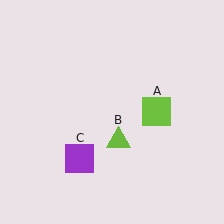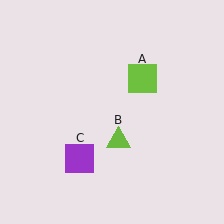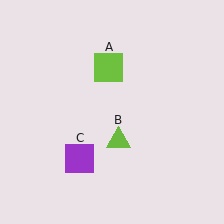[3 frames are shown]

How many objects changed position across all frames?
1 object changed position: lime square (object A).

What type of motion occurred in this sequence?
The lime square (object A) rotated counterclockwise around the center of the scene.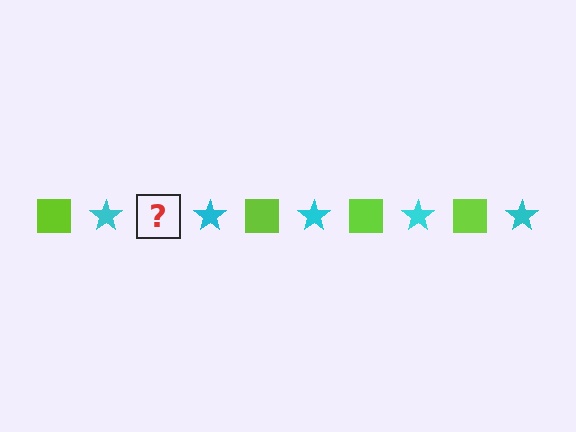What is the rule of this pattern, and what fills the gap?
The rule is that the pattern alternates between lime square and cyan star. The gap should be filled with a lime square.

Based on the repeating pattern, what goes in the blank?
The blank should be a lime square.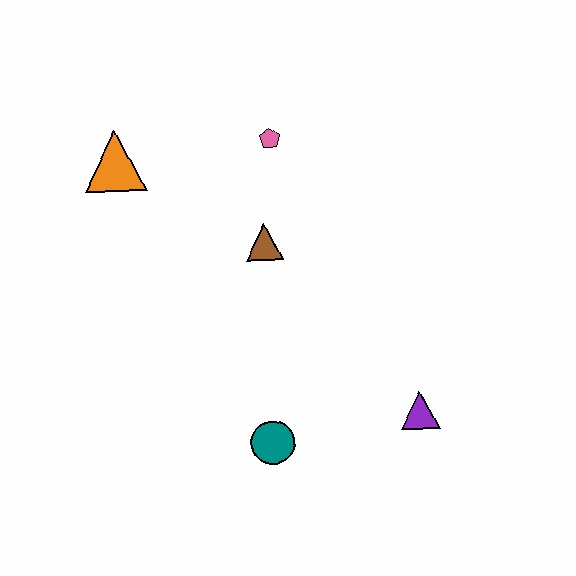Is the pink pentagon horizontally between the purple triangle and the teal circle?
Yes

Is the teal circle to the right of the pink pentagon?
No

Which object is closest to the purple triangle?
The teal circle is closest to the purple triangle.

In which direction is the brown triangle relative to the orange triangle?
The brown triangle is to the right of the orange triangle.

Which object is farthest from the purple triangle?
The orange triangle is farthest from the purple triangle.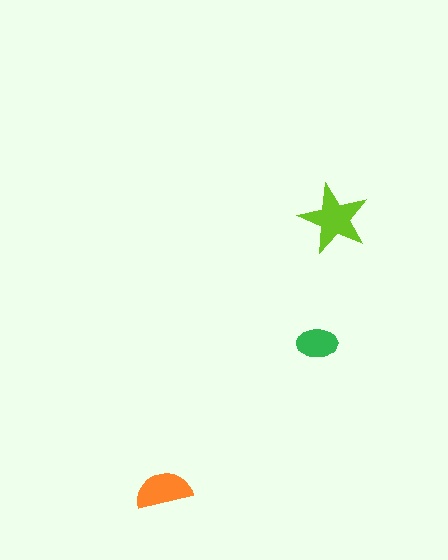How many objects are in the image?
There are 3 objects in the image.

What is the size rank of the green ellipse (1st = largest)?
3rd.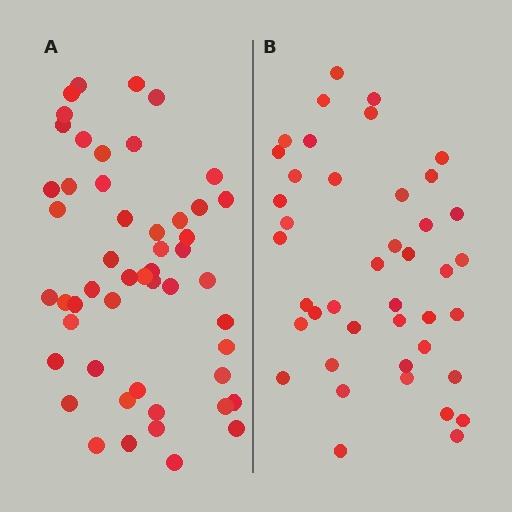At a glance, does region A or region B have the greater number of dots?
Region A (the left region) has more dots.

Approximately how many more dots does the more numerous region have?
Region A has roughly 8 or so more dots than region B.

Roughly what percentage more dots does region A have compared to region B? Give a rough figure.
About 20% more.